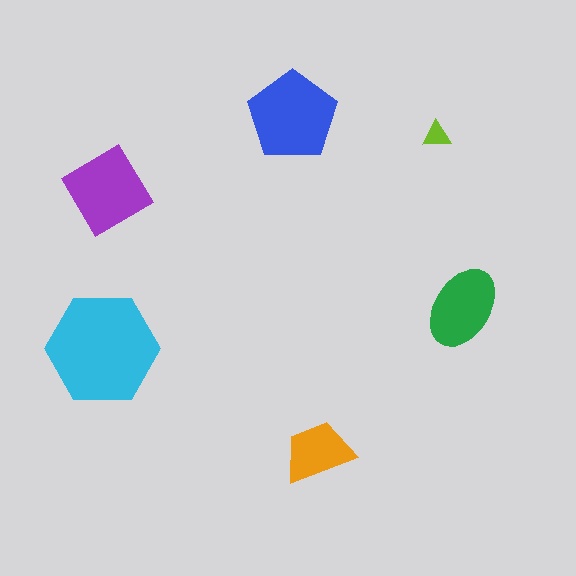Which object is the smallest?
The lime triangle.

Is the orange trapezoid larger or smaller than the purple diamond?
Smaller.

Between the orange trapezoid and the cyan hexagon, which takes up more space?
The cyan hexagon.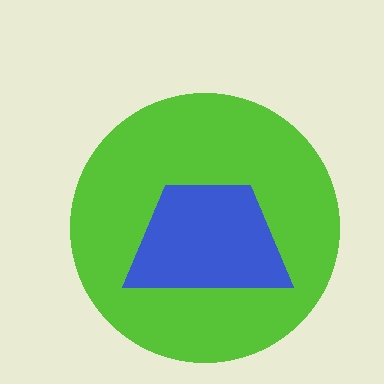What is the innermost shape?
The blue trapezoid.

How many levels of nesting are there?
2.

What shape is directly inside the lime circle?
The blue trapezoid.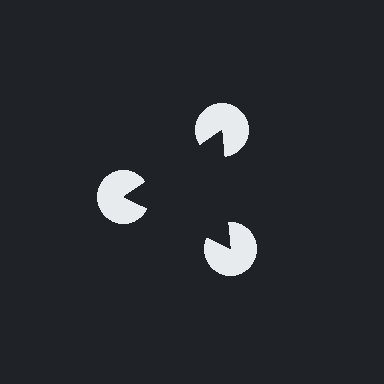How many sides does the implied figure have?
3 sides.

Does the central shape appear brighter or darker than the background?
It typically appears slightly darker than the background, even though no actual brightness change is drawn.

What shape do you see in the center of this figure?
An illusory triangle — its edges are inferred from the aligned wedge cuts in the pac-man discs, not physically drawn.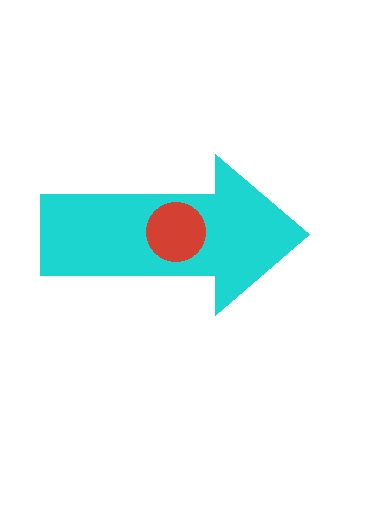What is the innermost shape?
The red circle.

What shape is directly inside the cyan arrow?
The red circle.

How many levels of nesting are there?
2.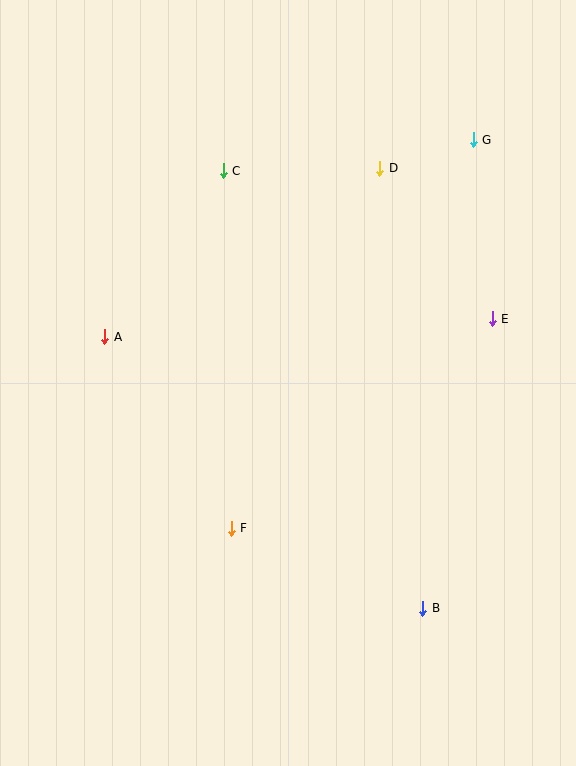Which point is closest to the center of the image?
Point F at (231, 528) is closest to the center.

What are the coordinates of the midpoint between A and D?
The midpoint between A and D is at (242, 253).